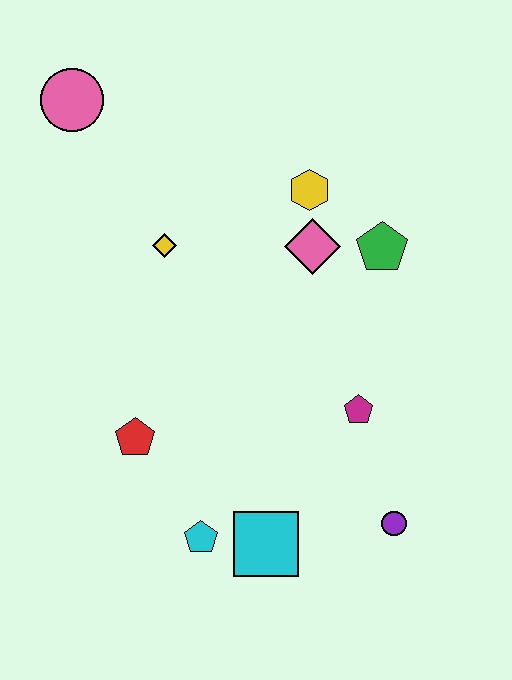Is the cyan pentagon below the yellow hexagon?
Yes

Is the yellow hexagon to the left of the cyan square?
No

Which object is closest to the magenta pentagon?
The purple circle is closest to the magenta pentagon.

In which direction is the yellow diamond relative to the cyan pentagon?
The yellow diamond is above the cyan pentagon.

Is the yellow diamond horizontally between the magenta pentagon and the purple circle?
No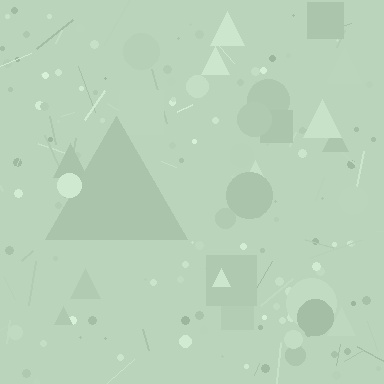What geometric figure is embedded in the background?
A triangle is embedded in the background.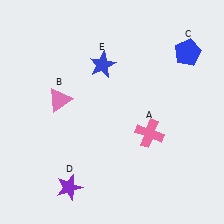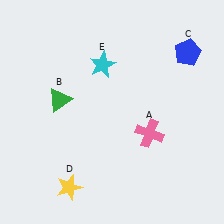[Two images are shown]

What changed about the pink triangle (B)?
In Image 1, B is pink. In Image 2, it changed to green.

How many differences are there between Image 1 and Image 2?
There are 3 differences between the two images.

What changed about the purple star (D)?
In Image 1, D is purple. In Image 2, it changed to yellow.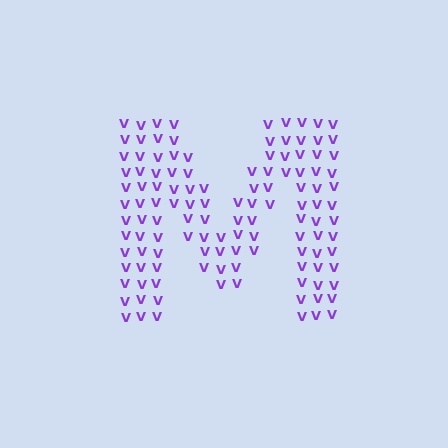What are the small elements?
The small elements are letter V's.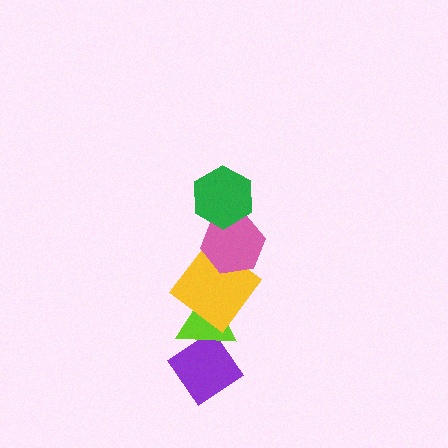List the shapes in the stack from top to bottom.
From top to bottom: the green hexagon, the pink hexagon, the yellow diamond, the lime triangle, the purple diamond.